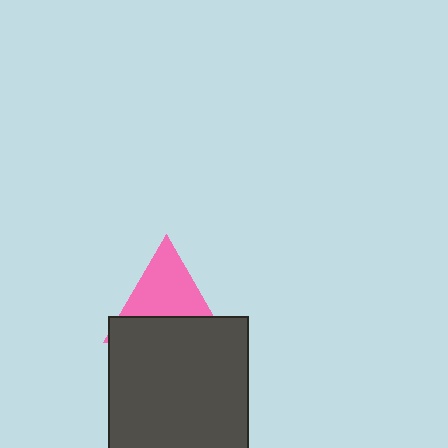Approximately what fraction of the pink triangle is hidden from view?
Roughly 44% of the pink triangle is hidden behind the dark gray rectangle.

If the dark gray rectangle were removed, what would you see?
You would see the complete pink triangle.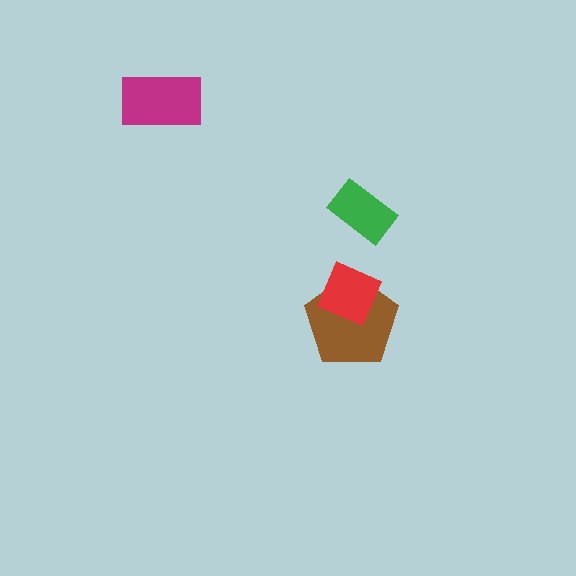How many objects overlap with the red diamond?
1 object overlaps with the red diamond.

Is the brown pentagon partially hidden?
Yes, it is partially covered by another shape.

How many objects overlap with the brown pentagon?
1 object overlaps with the brown pentagon.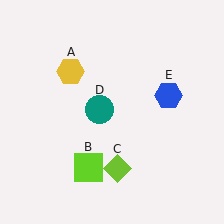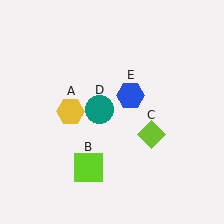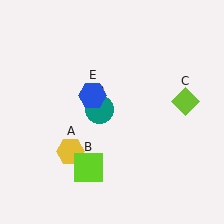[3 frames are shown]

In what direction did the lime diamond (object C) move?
The lime diamond (object C) moved up and to the right.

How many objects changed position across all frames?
3 objects changed position: yellow hexagon (object A), lime diamond (object C), blue hexagon (object E).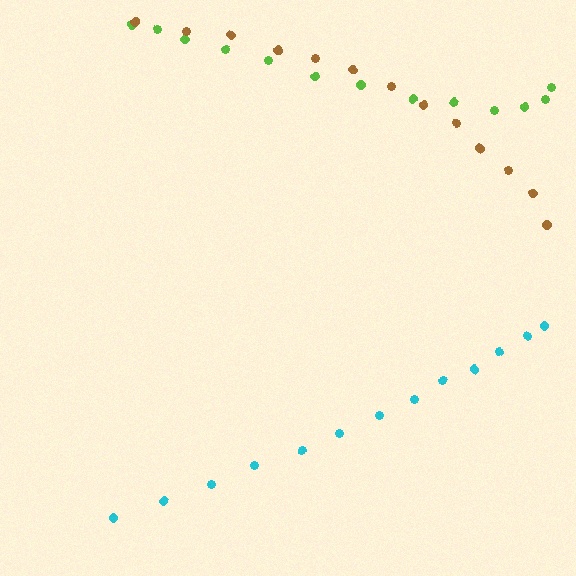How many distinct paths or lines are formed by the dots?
There are 3 distinct paths.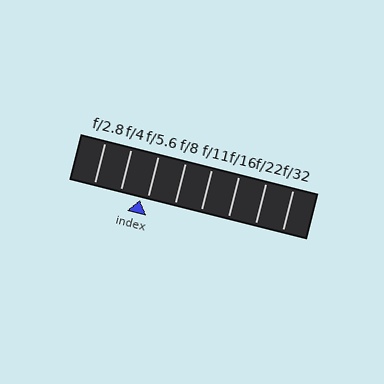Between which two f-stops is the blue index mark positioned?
The index mark is between f/4 and f/5.6.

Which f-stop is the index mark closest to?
The index mark is closest to f/5.6.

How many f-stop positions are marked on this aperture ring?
There are 8 f-stop positions marked.